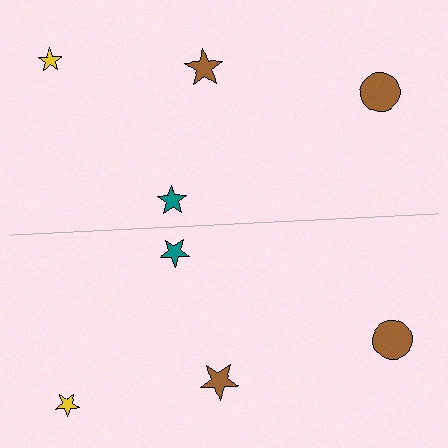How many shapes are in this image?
There are 8 shapes in this image.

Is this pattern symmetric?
Yes, this pattern has bilateral (reflection) symmetry.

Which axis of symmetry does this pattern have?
The pattern has a horizontal axis of symmetry running through the center of the image.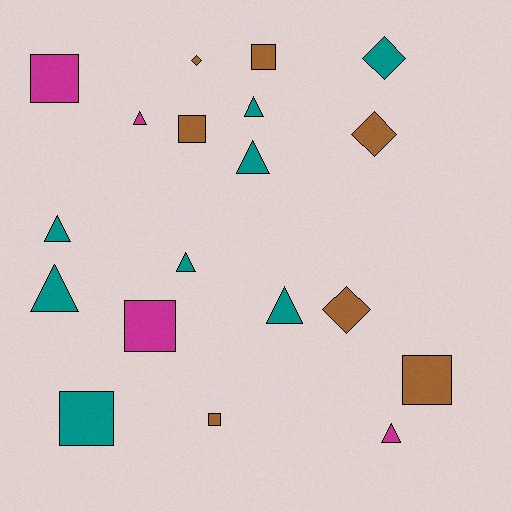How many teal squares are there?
There is 1 teal square.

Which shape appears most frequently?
Triangle, with 8 objects.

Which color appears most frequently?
Teal, with 8 objects.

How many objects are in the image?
There are 19 objects.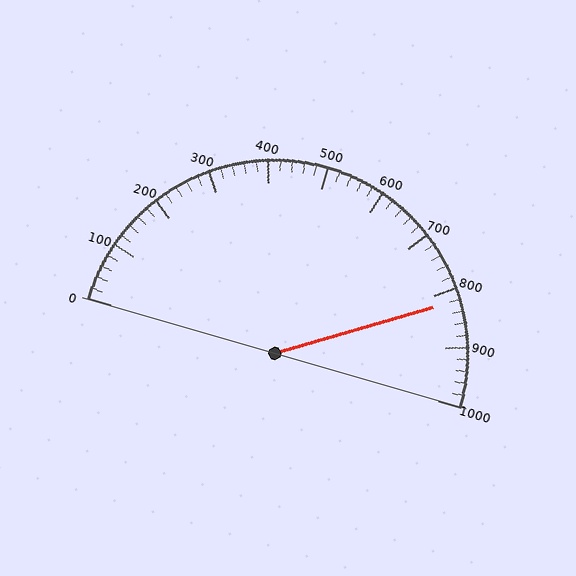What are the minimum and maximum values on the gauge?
The gauge ranges from 0 to 1000.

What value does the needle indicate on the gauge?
The needle indicates approximately 820.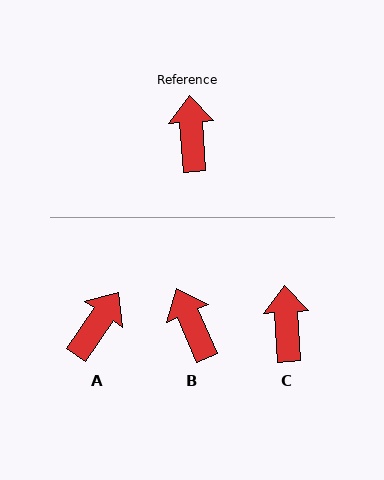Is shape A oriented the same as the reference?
No, it is off by about 38 degrees.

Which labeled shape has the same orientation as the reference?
C.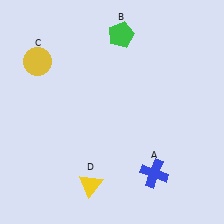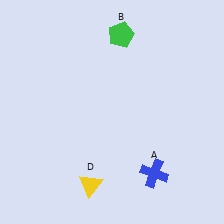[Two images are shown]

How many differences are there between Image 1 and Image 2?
There is 1 difference between the two images.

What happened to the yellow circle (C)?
The yellow circle (C) was removed in Image 2. It was in the top-left area of Image 1.